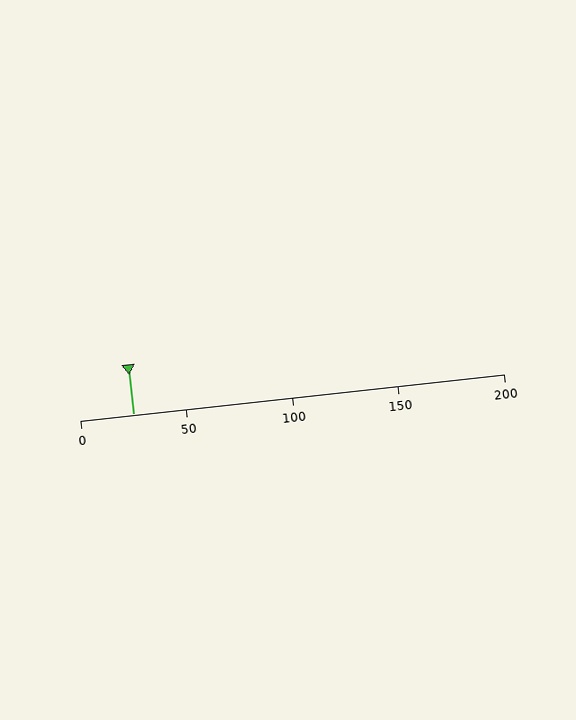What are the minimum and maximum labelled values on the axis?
The axis runs from 0 to 200.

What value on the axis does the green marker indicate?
The marker indicates approximately 25.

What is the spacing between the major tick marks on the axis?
The major ticks are spaced 50 apart.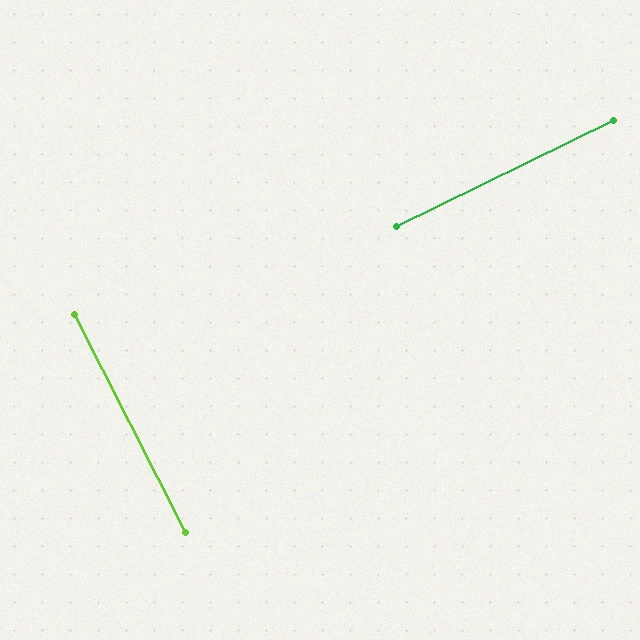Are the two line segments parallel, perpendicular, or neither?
Perpendicular — they meet at approximately 89°.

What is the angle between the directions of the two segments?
Approximately 89 degrees.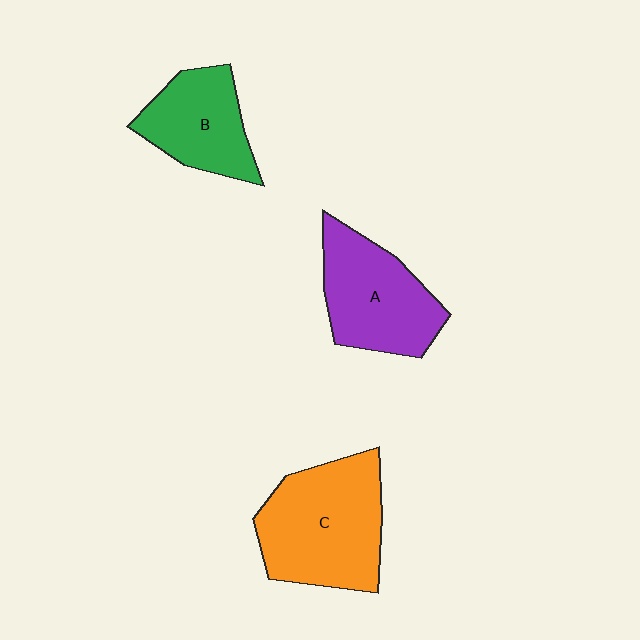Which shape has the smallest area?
Shape B (green).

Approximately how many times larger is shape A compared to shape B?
Approximately 1.2 times.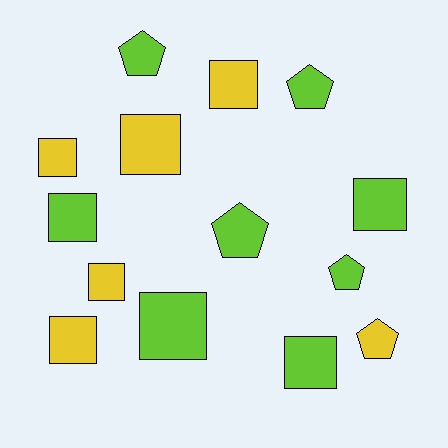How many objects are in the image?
There are 14 objects.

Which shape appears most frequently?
Square, with 9 objects.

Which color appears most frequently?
Lime, with 8 objects.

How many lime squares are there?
There are 4 lime squares.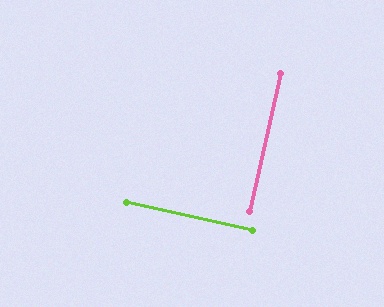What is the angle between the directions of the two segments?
Approximately 90 degrees.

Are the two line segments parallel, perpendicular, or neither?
Perpendicular — they meet at approximately 90°.